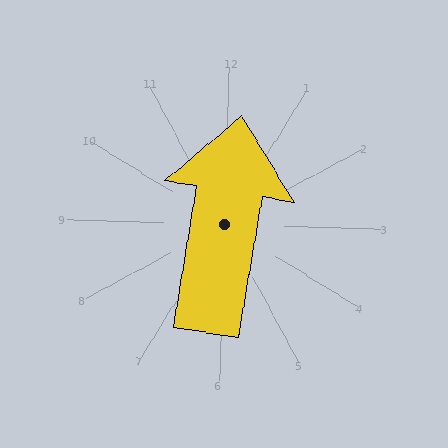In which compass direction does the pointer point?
North.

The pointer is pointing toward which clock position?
Roughly 12 o'clock.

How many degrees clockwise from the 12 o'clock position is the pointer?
Approximately 8 degrees.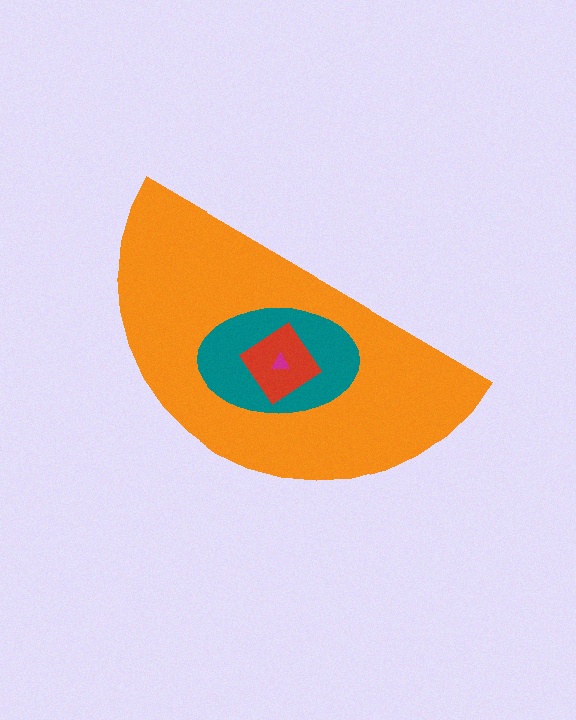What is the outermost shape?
The orange semicircle.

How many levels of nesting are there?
4.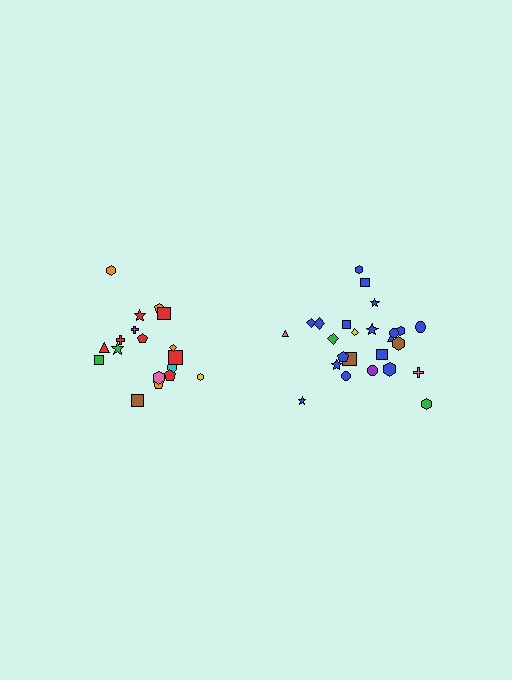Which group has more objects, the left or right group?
The right group.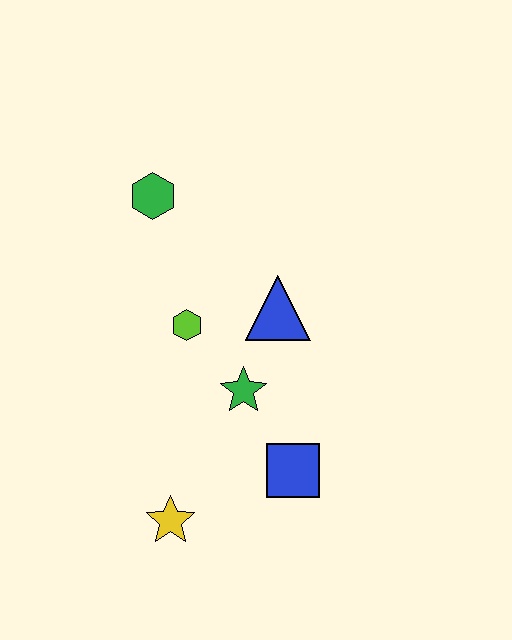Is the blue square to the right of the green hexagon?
Yes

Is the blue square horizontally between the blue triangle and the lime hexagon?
No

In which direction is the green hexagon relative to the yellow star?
The green hexagon is above the yellow star.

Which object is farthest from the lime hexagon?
The yellow star is farthest from the lime hexagon.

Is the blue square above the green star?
No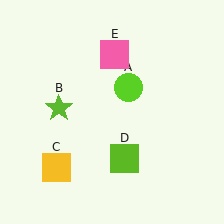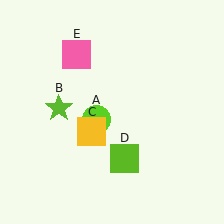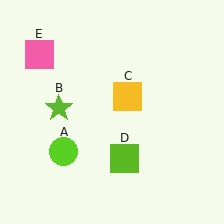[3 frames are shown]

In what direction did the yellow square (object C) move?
The yellow square (object C) moved up and to the right.